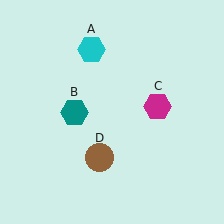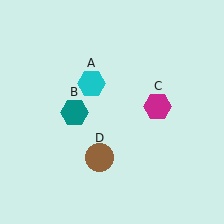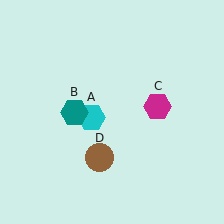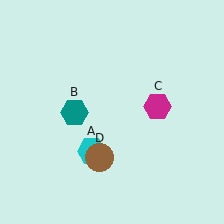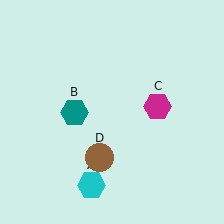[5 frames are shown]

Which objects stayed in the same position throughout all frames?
Teal hexagon (object B) and magenta hexagon (object C) and brown circle (object D) remained stationary.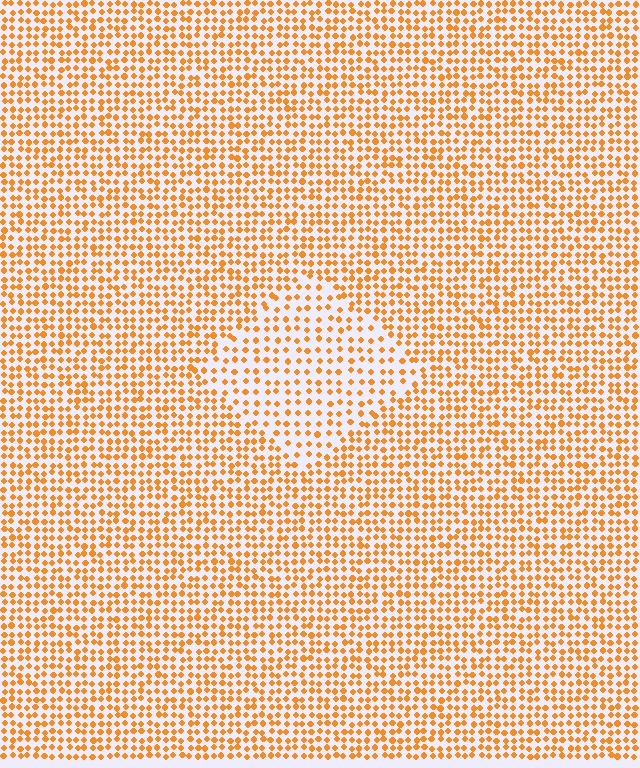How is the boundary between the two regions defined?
The boundary is defined by a change in element density (approximately 1.7x ratio). All elements are the same color, size, and shape.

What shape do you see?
I see a diamond.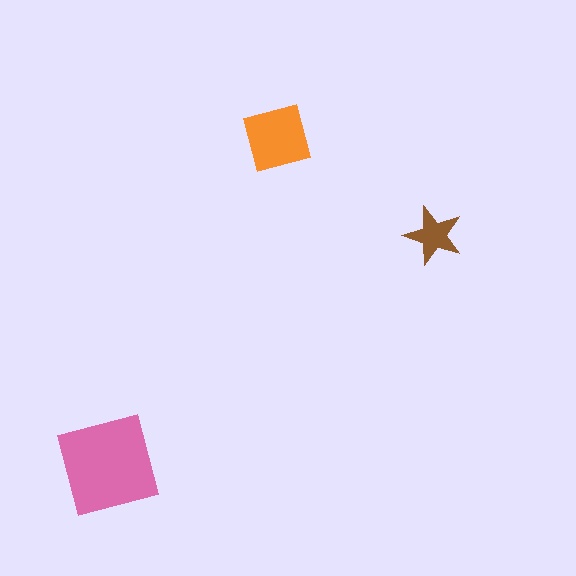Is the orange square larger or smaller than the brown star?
Larger.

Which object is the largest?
The pink square.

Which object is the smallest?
The brown star.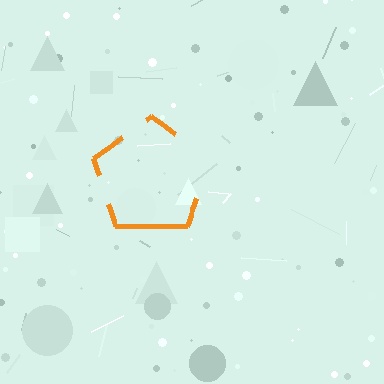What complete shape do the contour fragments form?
The contour fragments form a pentagon.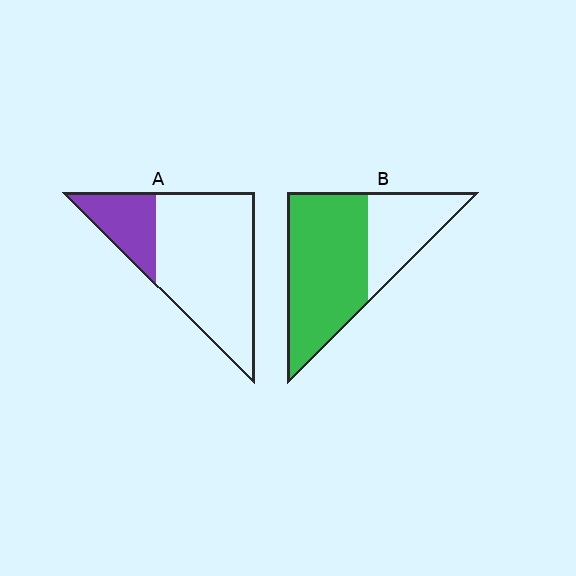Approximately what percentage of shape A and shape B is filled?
A is approximately 25% and B is approximately 65%.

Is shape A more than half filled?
No.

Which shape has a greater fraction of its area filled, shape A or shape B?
Shape B.